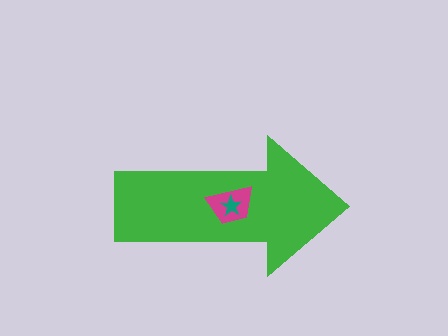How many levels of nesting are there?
3.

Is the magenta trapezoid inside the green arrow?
Yes.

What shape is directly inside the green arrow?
The magenta trapezoid.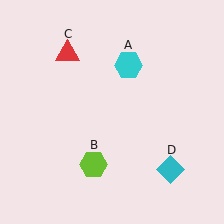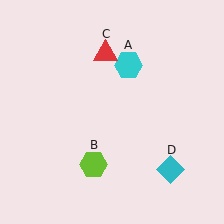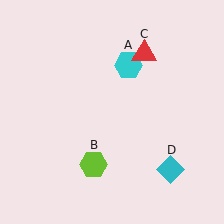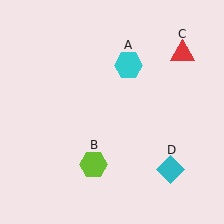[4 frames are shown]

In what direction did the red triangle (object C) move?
The red triangle (object C) moved right.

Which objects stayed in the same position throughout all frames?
Cyan hexagon (object A) and lime hexagon (object B) and cyan diamond (object D) remained stationary.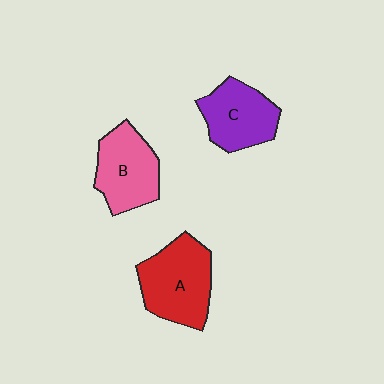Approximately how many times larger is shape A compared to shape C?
Approximately 1.2 times.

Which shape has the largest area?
Shape A (red).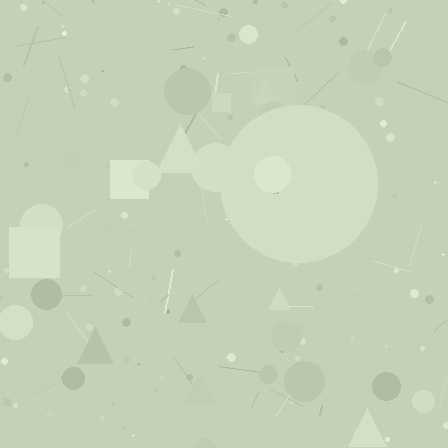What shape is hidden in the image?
A circle is hidden in the image.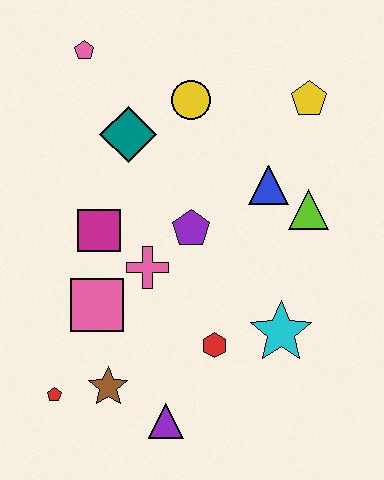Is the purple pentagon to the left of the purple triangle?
No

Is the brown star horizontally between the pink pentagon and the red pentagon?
No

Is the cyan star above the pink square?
No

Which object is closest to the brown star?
The red pentagon is closest to the brown star.